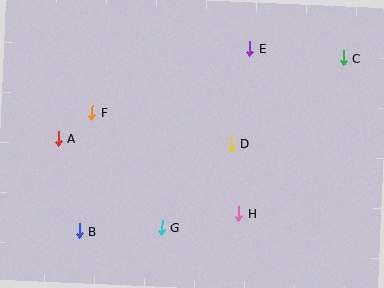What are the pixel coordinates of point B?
Point B is at (79, 231).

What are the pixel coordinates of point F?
Point F is at (92, 112).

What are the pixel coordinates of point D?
Point D is at (231, 144).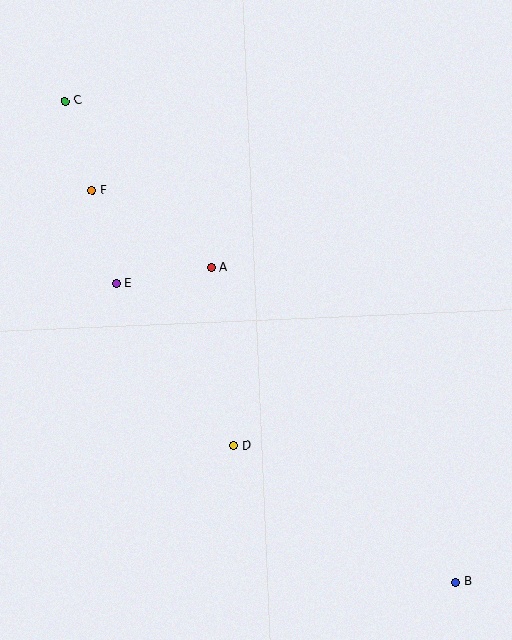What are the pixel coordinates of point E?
Point E is at (117, 284).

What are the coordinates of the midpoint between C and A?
The midpoint between C and A is at (138, 184).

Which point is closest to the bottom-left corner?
Point D is closest to the bottom-left corner.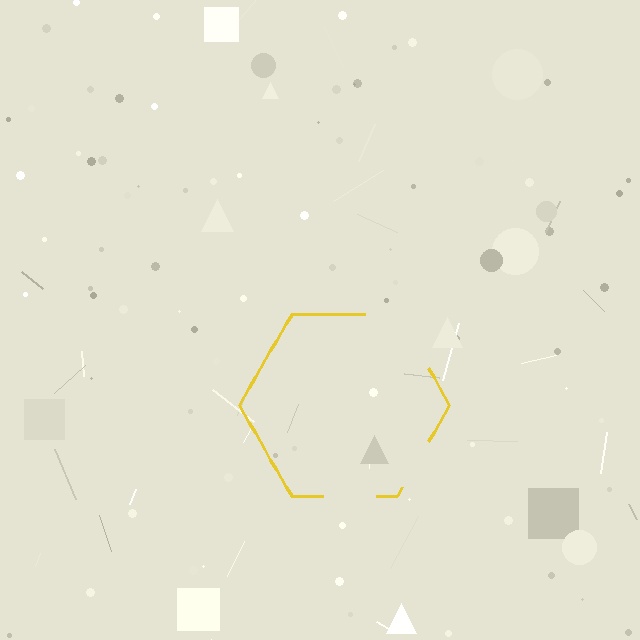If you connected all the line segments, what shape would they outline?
They would outline a hexagon.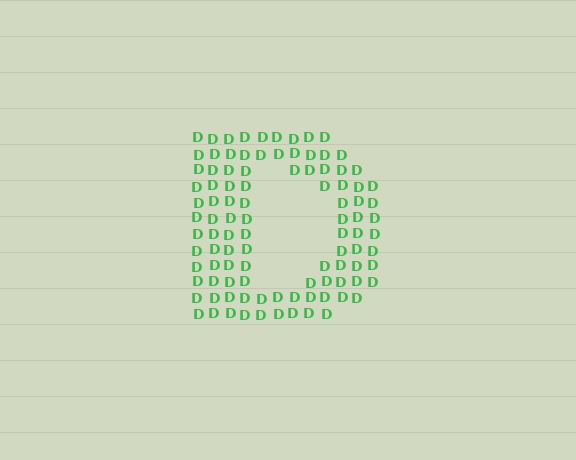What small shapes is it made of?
It is made of small letter D's.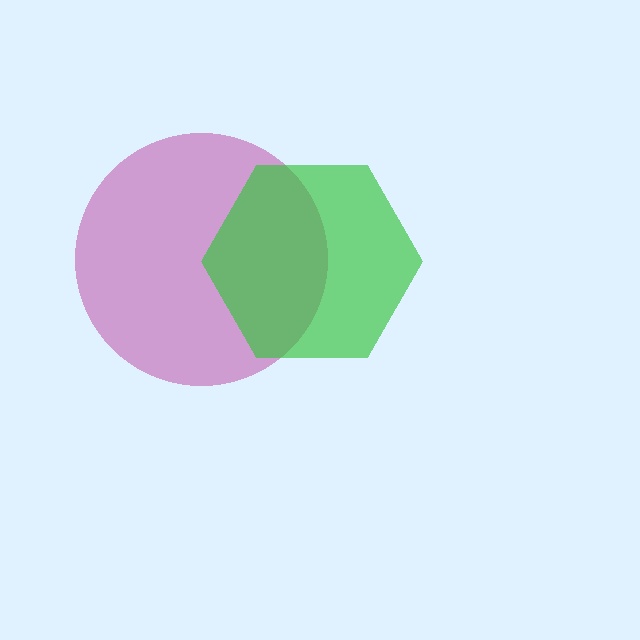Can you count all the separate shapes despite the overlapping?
Yes, there are 2 separate shapes.